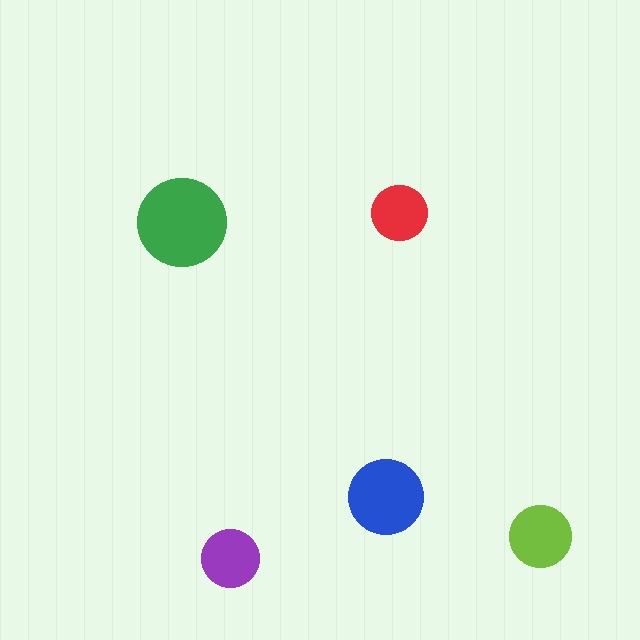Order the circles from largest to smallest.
the green one, the blue one, the lime one, the purple one, the red one.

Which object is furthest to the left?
The green circle is leftmost.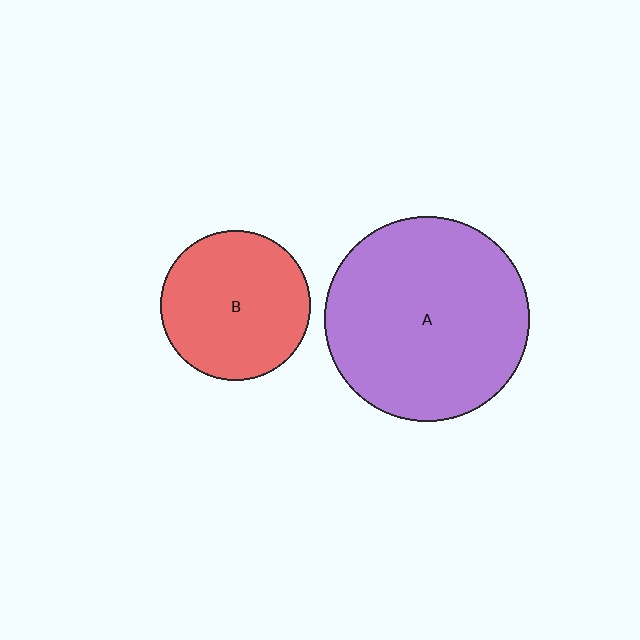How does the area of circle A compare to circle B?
Approximately 1.9 times.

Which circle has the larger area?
Circle A (purple).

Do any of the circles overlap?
No, none of the circles overlap.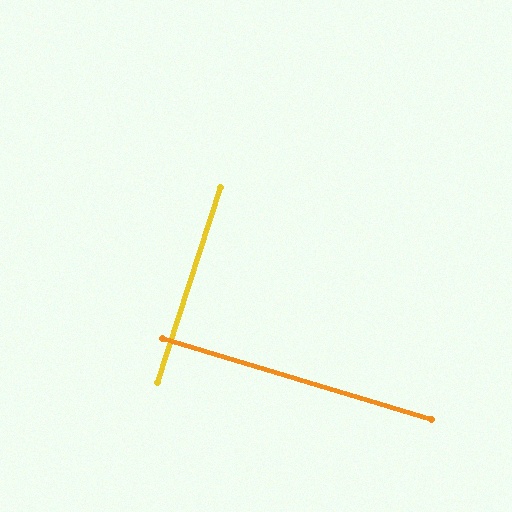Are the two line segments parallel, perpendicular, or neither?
Perpendicular — they meet at approximately 89°.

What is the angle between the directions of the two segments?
Approximately 89 degrees.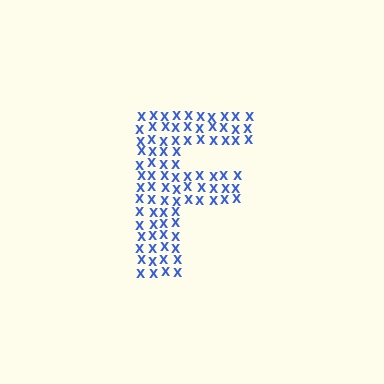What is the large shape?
The large shape is the letter F.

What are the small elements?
The small elements are letter X's.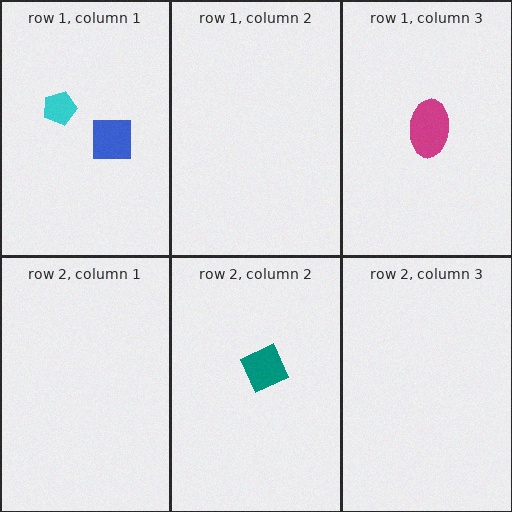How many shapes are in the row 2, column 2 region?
1.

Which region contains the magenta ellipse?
The row 1, column 3 region.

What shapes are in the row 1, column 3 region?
The magenta ellipse.